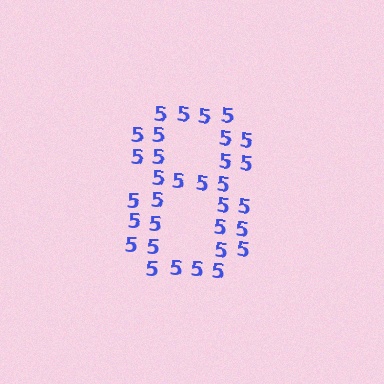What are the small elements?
The small elements are digit 5's.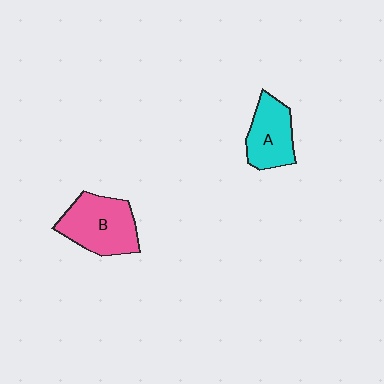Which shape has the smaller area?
Shape A (cyan).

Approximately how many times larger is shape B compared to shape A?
Approximately 1.3 times.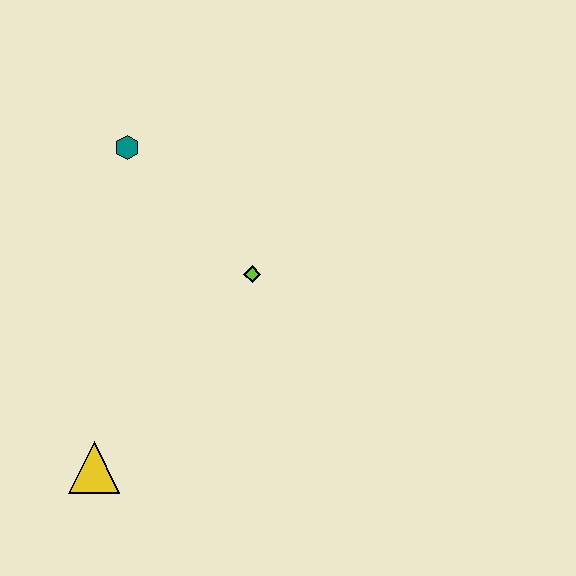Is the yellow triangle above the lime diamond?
No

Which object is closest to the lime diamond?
The teal hexagon is closest to the lime diamond.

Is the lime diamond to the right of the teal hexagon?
Yes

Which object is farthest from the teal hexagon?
The yellow triangle is farthest from the teal hexagon.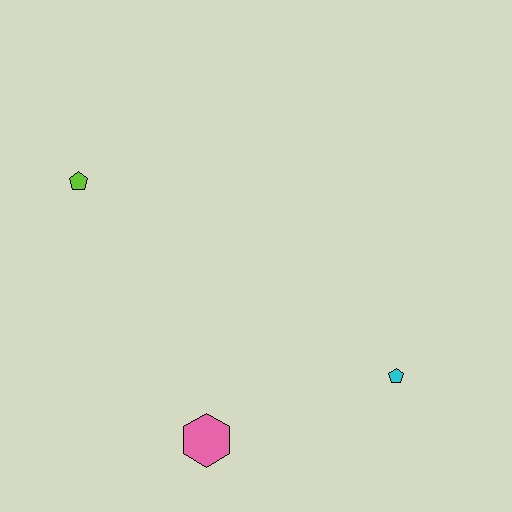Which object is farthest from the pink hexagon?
The lime pentagon is farthest from the pink hexagon.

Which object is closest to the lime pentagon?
The pink hexagon is closest to the lime pentagon.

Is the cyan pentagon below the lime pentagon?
Yes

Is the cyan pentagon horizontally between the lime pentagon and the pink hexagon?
No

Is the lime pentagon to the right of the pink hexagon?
No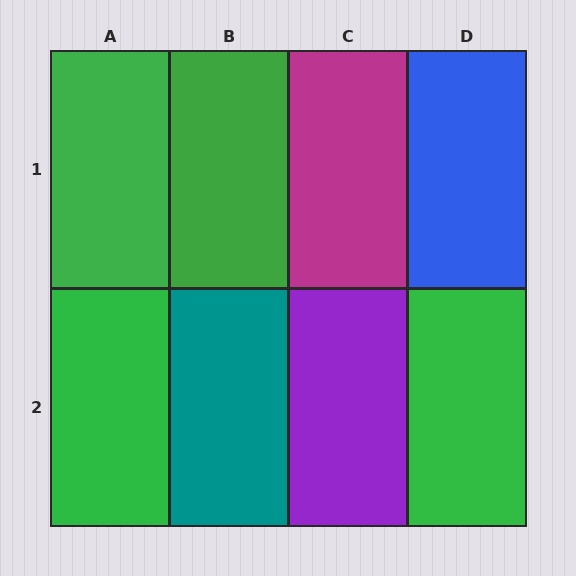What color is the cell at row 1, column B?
Green.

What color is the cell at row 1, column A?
Green.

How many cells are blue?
1 cell is blue.